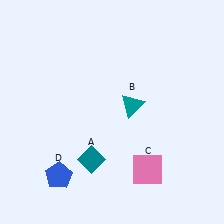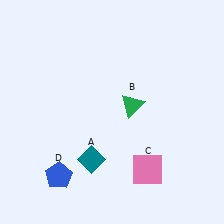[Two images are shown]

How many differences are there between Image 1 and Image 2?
There is 1 difference between the two images.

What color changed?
The triangle (B) changed from teal in Image 1 to green in Image 2.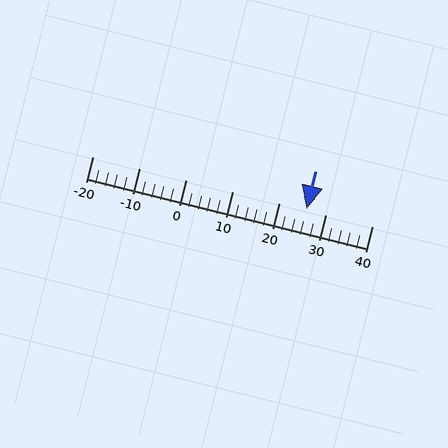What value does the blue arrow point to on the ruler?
The blue arrow points to approximately 26.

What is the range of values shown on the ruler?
The ruler shows values from -20 to 40.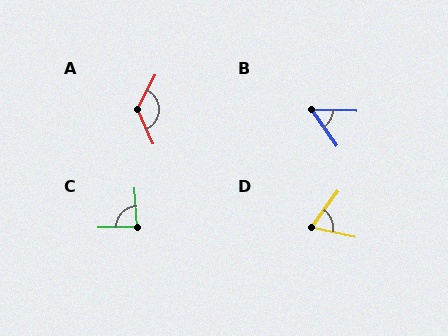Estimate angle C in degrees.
Approximately 88 degrees.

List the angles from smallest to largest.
B (54°), D (66°), C (88°), A (129°).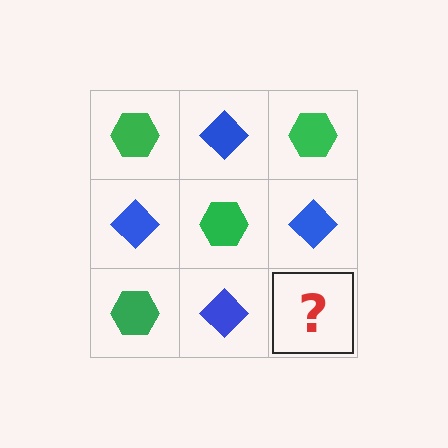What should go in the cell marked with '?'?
The missing cell should contain a green hexagon.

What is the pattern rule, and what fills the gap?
The rule is that it alternates green hexagon and blue diamond in a checkerboard pattern. The gap should be filled with a green hexagon.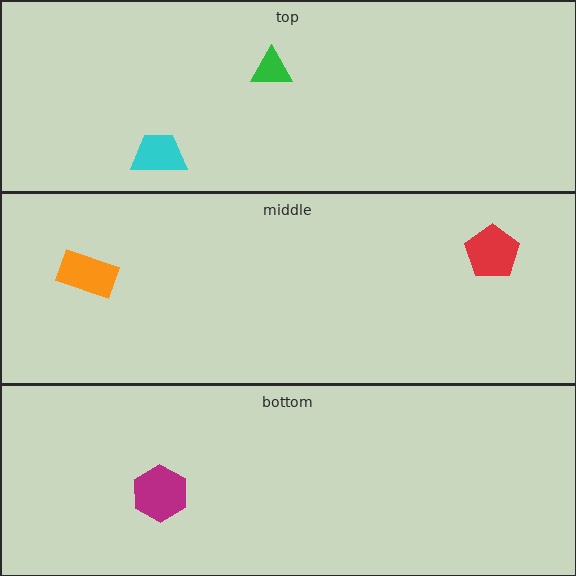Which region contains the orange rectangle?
The middle region.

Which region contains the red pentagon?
The middle region.